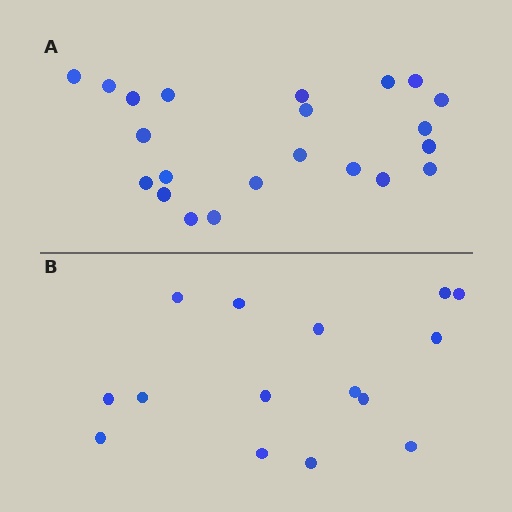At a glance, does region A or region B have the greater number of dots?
Region A (the top region) has more dots.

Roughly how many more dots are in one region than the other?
Region A has roughly 8 or so more dots than region B.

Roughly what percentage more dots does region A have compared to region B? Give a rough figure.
About 45% more.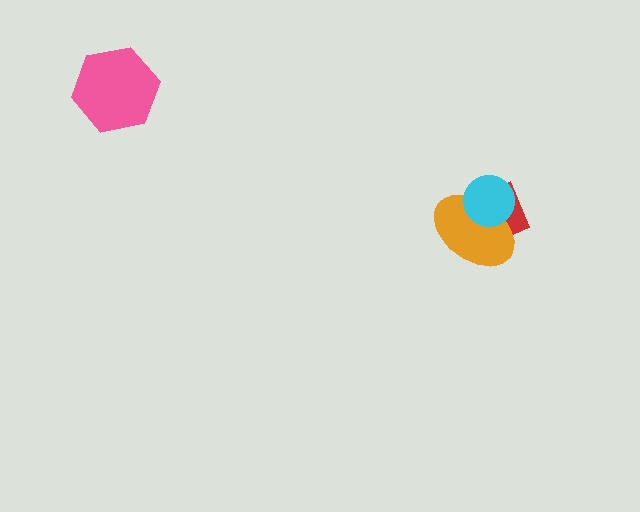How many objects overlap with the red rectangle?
2 objects overlap with the red rectangle.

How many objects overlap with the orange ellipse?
2 objects overlap with the orange ellipse.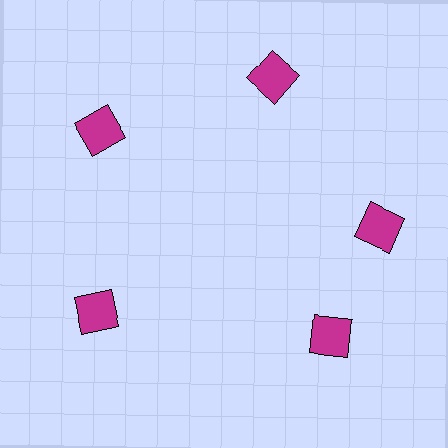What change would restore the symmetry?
The symmetry would be restored by rotating it back into even spacing with its neighbors so that all 5 squares sit at equal angles and equal distance from the center.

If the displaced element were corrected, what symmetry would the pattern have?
It would have 5-fold rotational symmetry — the pattern would map onto itself every 72 degrees.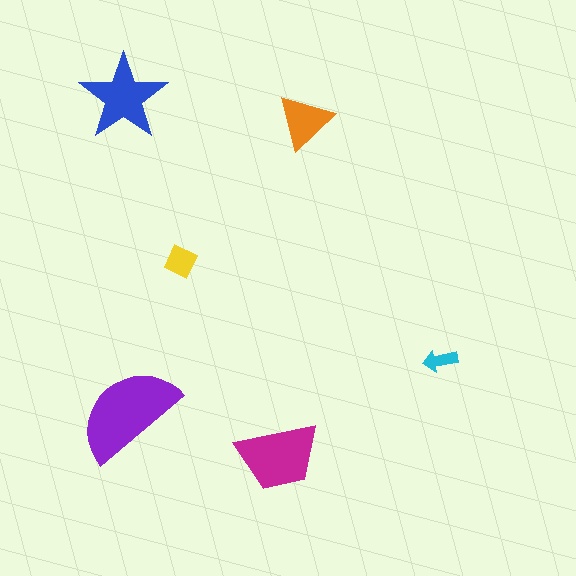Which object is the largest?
The purple semicircle.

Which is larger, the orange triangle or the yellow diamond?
The orange triangle.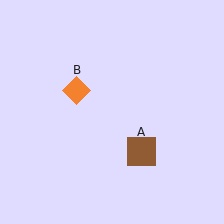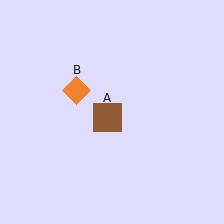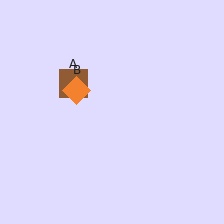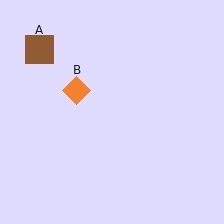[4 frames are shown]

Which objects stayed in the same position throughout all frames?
Orange diamond (object B) remained stationary.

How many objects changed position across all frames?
1 object changed position: brown square (object A).